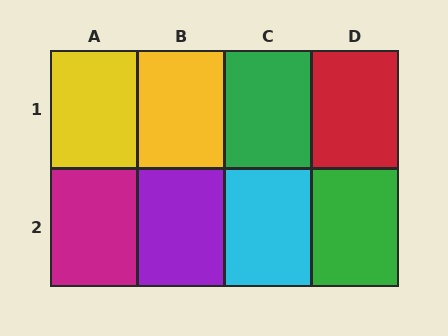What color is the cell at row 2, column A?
Magenta.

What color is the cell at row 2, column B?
Purple.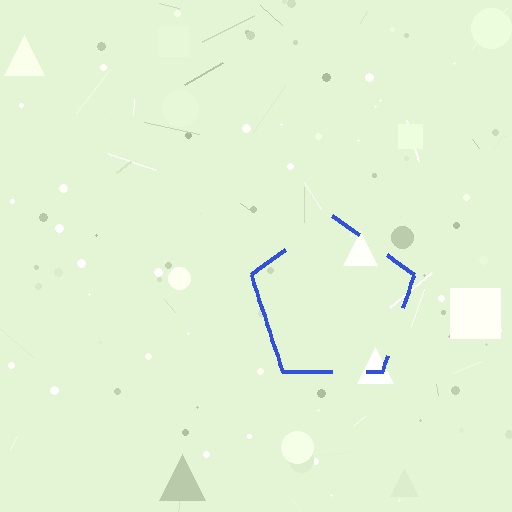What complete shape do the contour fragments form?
The contour fragments form a pentagon.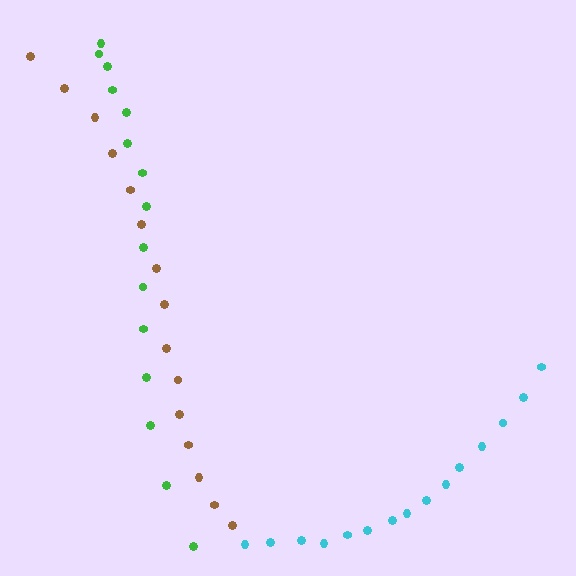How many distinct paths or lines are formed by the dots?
There are 3 distinct paths.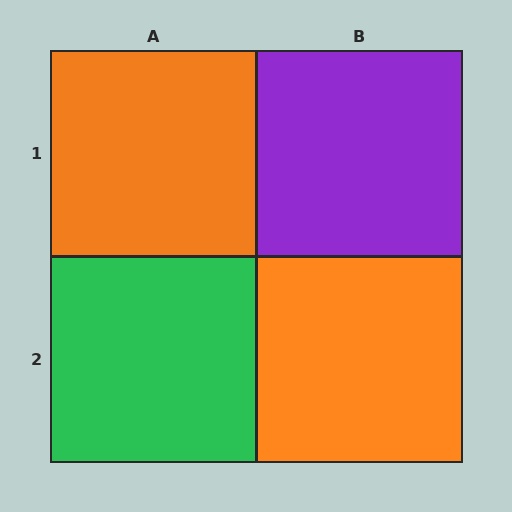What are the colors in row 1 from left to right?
Orange, purple.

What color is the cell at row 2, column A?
Green.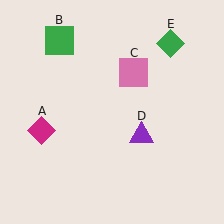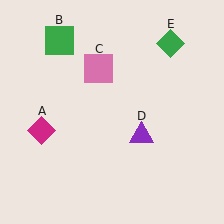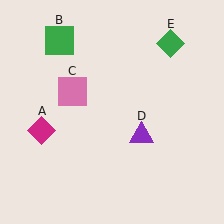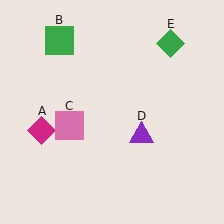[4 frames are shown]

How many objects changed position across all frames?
1 object changed position: pink square (object C).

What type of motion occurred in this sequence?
The pink square (object C) rotated counterclockwise around the center of the scene.